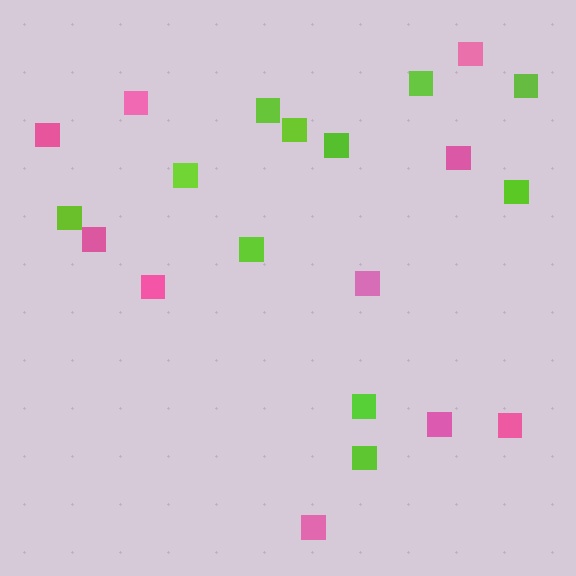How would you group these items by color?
There are 2 groups: one group of pink squares (10) and one group of lime squares (11).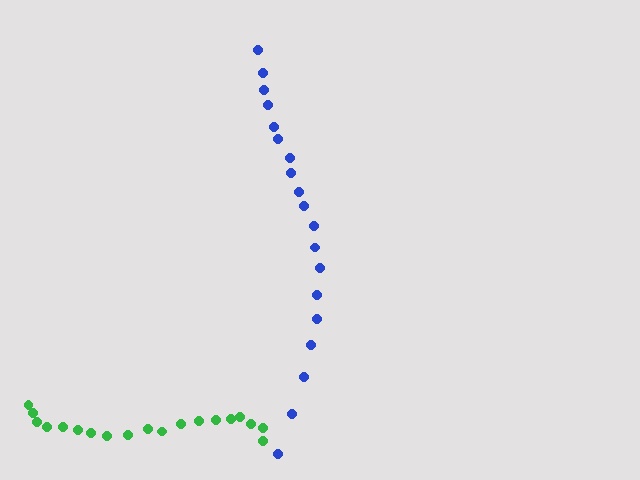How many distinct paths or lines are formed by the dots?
There are 2 distinct paths.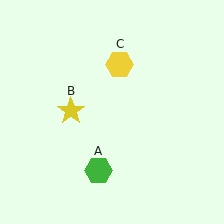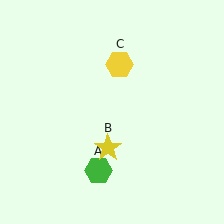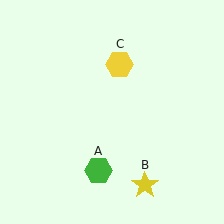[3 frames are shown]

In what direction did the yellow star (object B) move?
The yellow star (object B) moved down and to the right.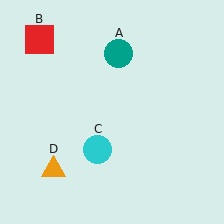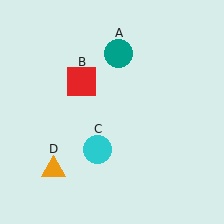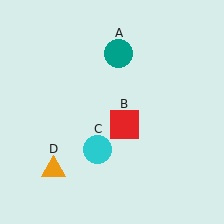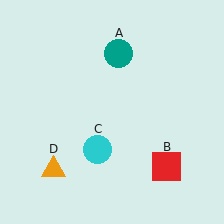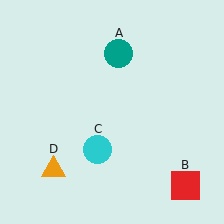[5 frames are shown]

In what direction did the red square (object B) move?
The red square (object B) moved down and to the right.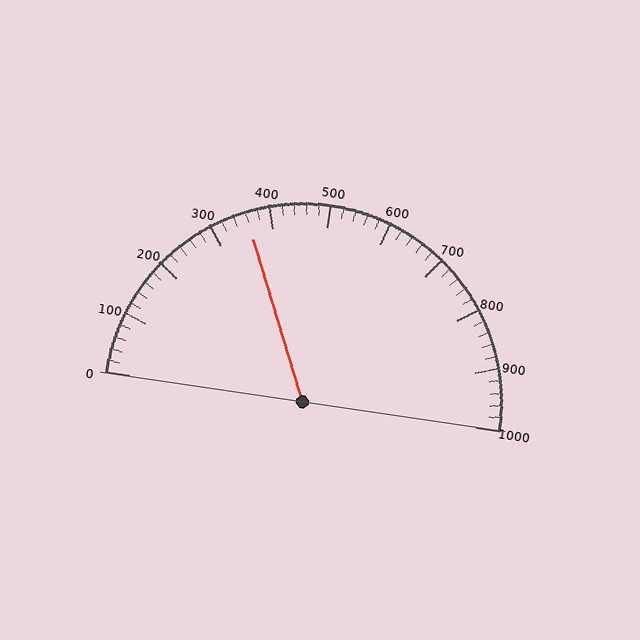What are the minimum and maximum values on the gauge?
The gauge ranges from 0 to 1000.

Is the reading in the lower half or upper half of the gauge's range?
The reading is in the lower half of the range (0 to 1000).